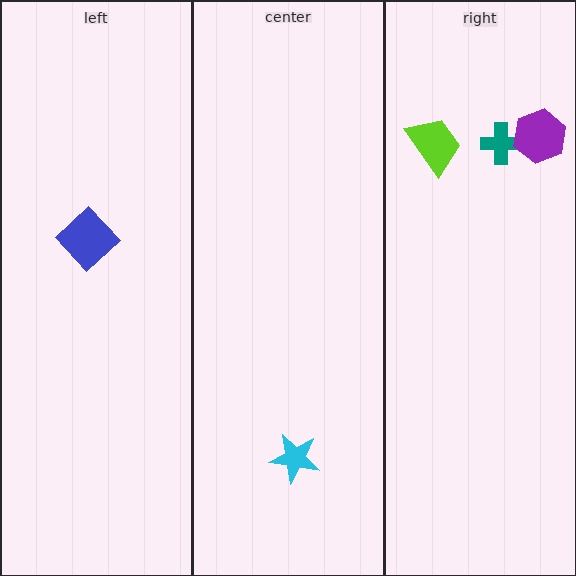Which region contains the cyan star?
The center region.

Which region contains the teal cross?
The right region.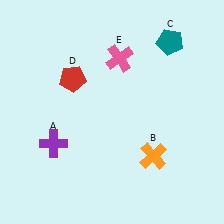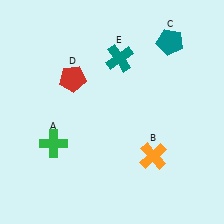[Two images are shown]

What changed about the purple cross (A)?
In Image 1, A is purple. In Image 2, it changed to green.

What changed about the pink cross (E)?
In Image 1, E is pink. In Image 2, it changed to teal.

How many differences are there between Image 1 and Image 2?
There are 2 differences between the two images.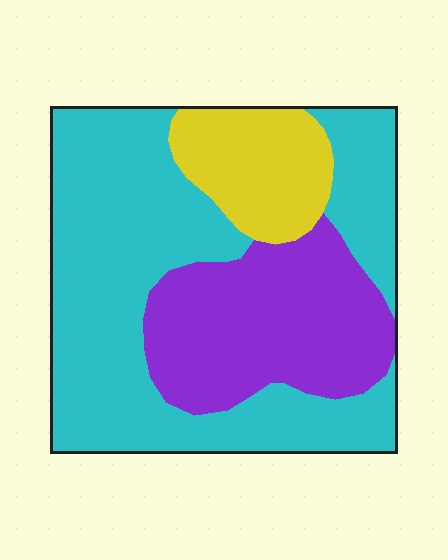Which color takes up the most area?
Cyan, at roughly 55%.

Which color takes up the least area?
Yellow, at roughly 15%.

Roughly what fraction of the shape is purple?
Purple takes up about one quarter (1/4) of the shape.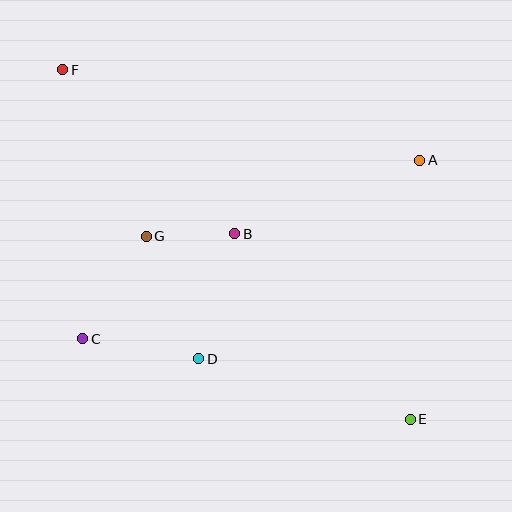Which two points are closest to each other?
Points B and G are closest to each other.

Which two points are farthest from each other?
Points E and F are farthest from each other.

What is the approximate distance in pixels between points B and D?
The distance between B and D is approximately 130 pixels.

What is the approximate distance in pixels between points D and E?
The distance between D and E is approximately 220 pixels.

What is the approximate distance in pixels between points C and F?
The distance between C and F is approximately 270 pixels.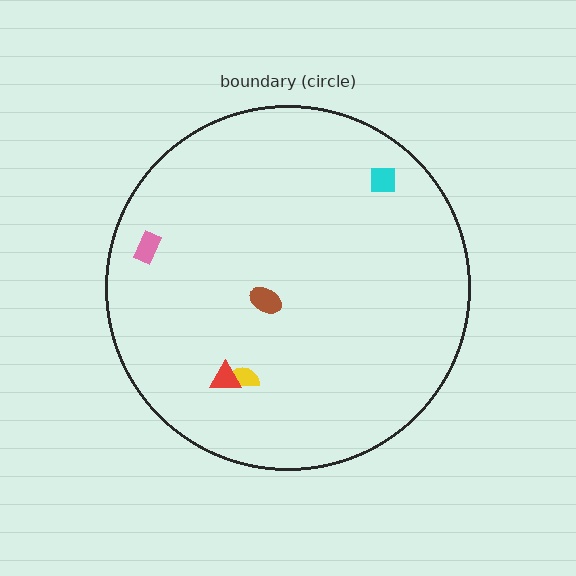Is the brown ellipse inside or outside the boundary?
Inside.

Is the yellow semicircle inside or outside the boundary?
Inside.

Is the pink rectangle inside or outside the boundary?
Inside.